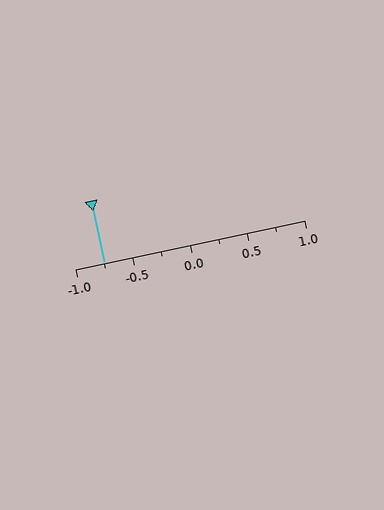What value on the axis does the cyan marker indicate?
The marker indicates approximately -0.75.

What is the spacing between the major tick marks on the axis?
The major ticks are spaced 0.5 apart.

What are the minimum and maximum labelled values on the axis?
The axis runs from -1.0 to 1.0.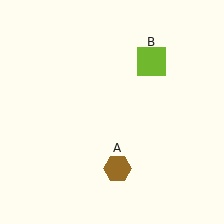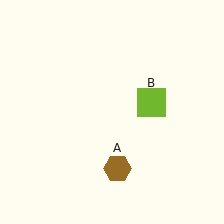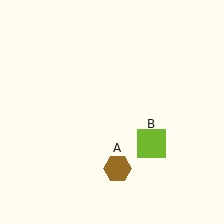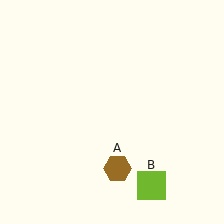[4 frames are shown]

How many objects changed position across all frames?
1 object changed position: lime square (object B).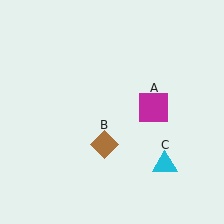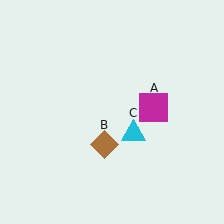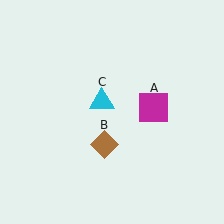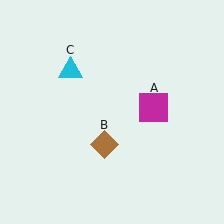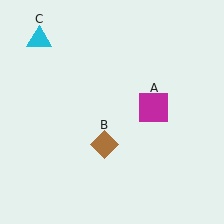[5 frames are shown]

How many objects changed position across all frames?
1 object changed position: cyan triangle (object C).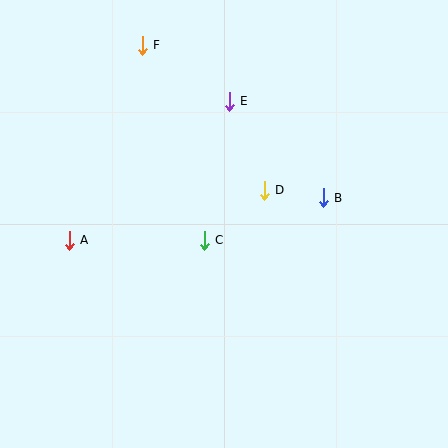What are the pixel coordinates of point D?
Point D is at (264, 190).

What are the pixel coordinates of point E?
Point E is at (229, 101).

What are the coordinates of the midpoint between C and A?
The midpoint between C and A is at (137, 240).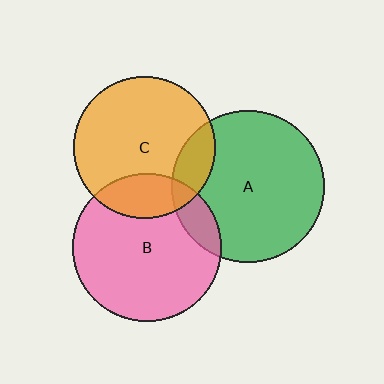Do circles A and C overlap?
Yes.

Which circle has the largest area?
Circle A (green).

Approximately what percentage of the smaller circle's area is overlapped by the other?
Approximately 15%.